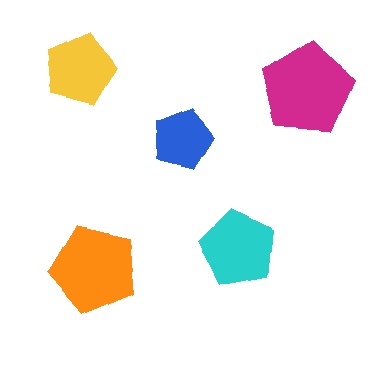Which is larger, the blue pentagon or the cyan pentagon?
The cyan one.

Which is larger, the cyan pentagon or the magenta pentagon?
The magenta one.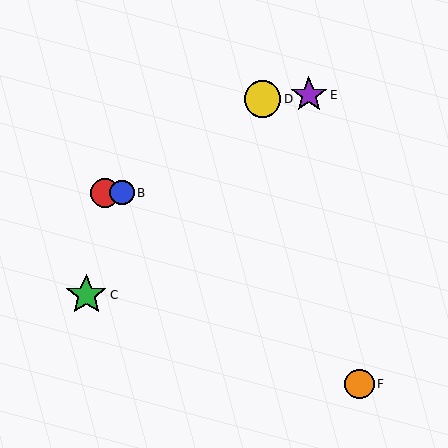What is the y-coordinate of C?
Object C is at y≈295.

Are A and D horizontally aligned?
No, A is at y≈193 and D is at y≈99.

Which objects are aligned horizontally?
Objects A, B are aligned horizontally.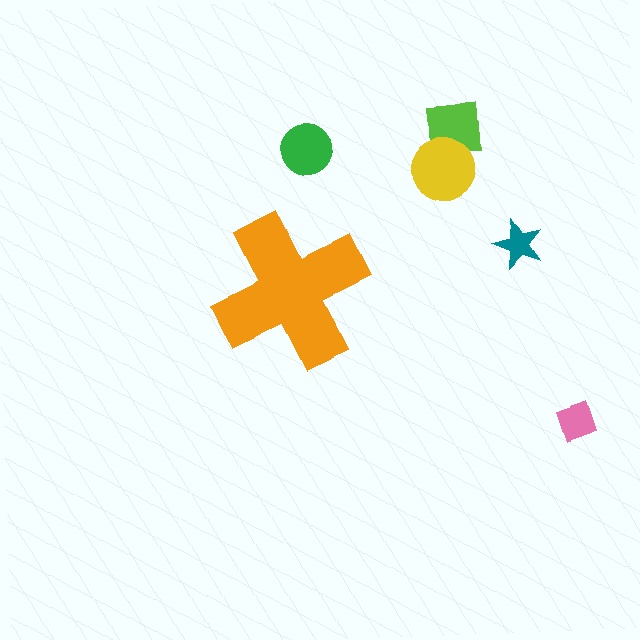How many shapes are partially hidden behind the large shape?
0 shapes are partially hidden.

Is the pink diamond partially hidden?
No, the pink diamond is fully visible.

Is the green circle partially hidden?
No, the green circle is fully visible.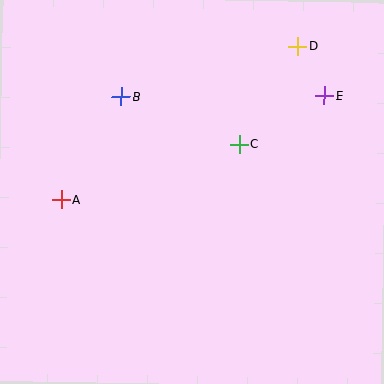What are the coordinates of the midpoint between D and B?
The midpoint between D and B is at (210, 71).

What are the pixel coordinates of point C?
Point C is at (239, 144).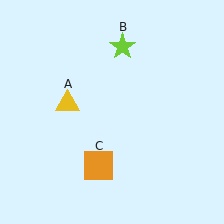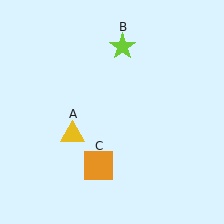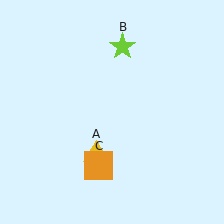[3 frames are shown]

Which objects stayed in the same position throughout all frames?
Lime star (object B) and orange square (object C) remained stationary.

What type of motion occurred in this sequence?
The yellow triangle (object A) rotated counterclockwise around the center of the scene.